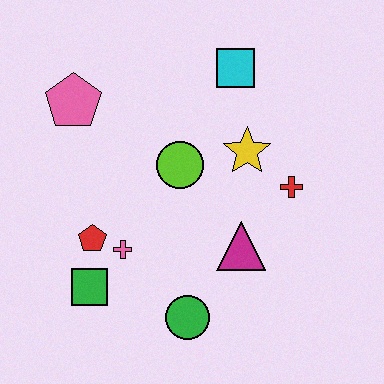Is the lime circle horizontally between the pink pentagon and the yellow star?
Yes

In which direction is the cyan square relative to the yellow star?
The cyan square is above the yellow star.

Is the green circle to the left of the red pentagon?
No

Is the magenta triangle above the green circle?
Yes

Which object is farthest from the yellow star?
The green square is farthest from the yellow star.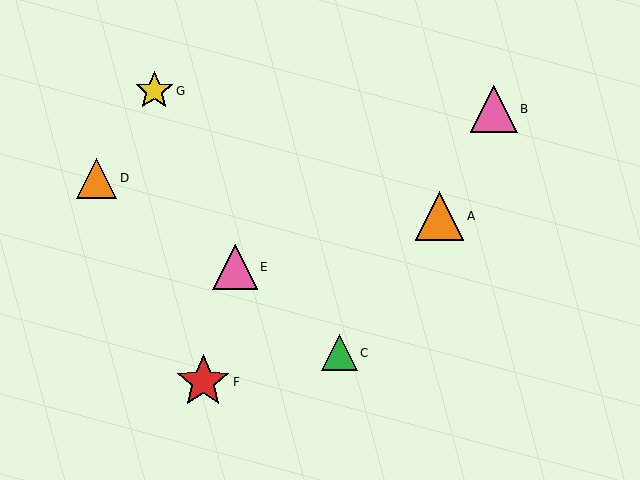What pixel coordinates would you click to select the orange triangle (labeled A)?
Click at (439, 216) to select the orange triangle A.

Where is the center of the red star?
The center of the red star is at (203, 382).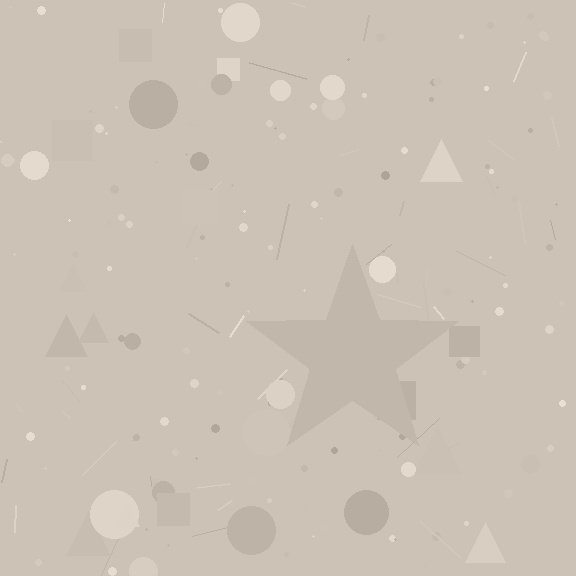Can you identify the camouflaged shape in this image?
The camouflaged shape is a star.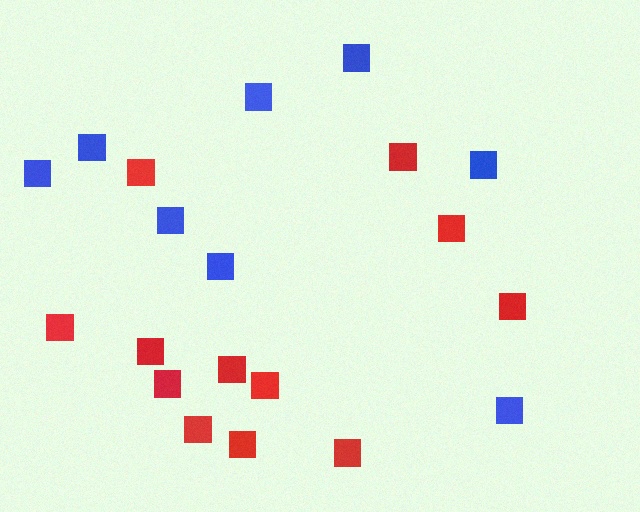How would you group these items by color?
There are 2 groups: one group of blue squares (8) and one group of red squares (12).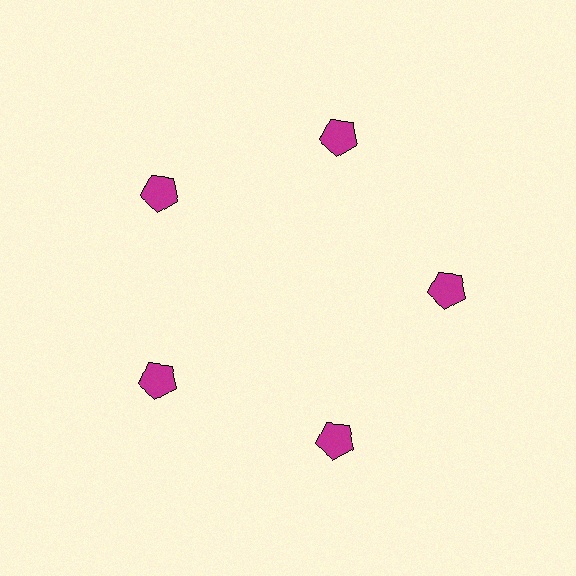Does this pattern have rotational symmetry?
Yes, this pattern has 5-fold rotational symmetry. It looks the same after rotating 72 degrees around the center.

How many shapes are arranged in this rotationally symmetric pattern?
There are 5 shapes, arranged in 5 groups of 1.